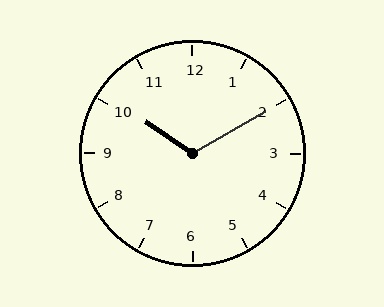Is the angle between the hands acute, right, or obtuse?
It is obtuse.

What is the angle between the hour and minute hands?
Approximately 115 degrees.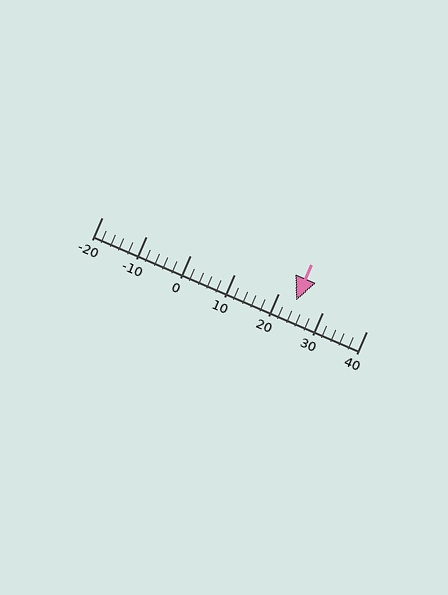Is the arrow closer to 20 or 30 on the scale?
The arrow is closer to 20.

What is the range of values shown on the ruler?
The ruler shows values from -20 to 40.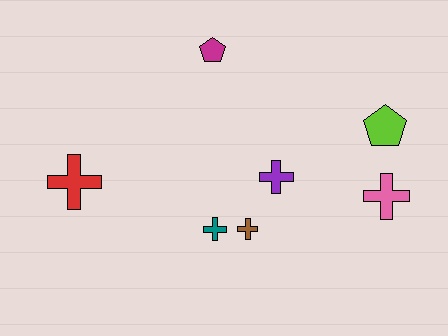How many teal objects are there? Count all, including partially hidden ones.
There is 1 teal object.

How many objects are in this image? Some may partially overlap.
There are 7 objects.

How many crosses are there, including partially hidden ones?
There are 5 crosses.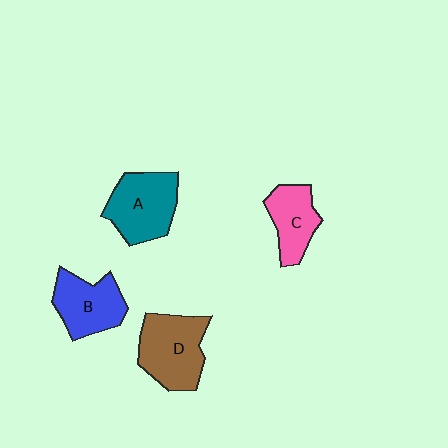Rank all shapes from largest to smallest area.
From largest to smallest: D (brown), A (teal), B (blue), C (pink).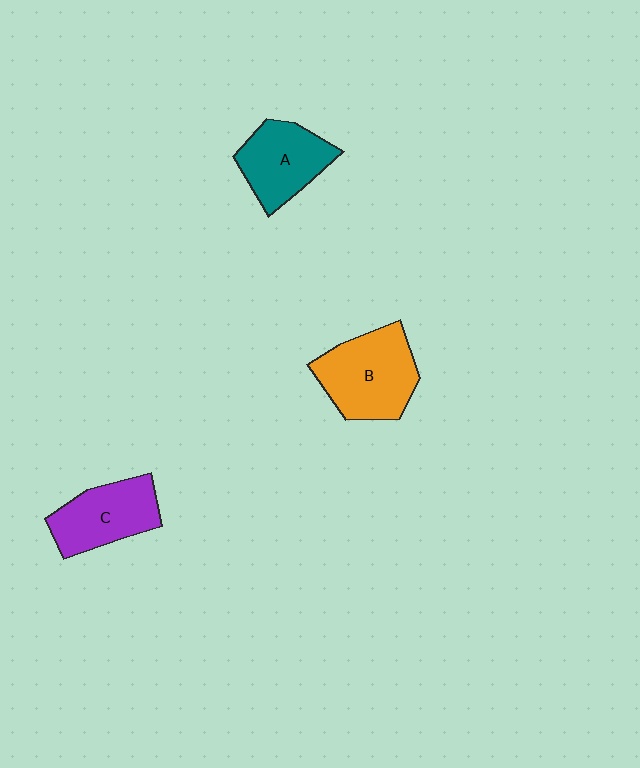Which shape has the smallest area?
Shape A (teal).